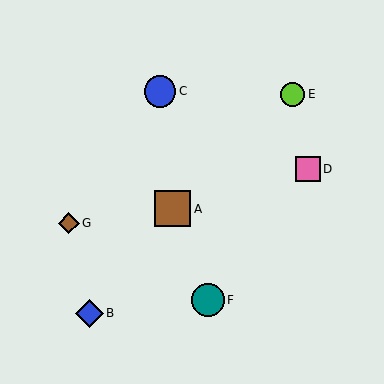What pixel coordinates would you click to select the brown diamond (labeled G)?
Click at (69, 223) to select the brown diamond G.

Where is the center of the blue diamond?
The center of the blue diamond is at (89, 313).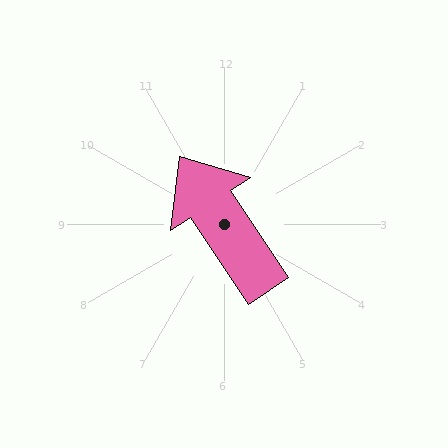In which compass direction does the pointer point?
Northwest.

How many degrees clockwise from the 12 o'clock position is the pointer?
Approximately 327 degrees.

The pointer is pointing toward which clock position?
Roughly 11 o'clock.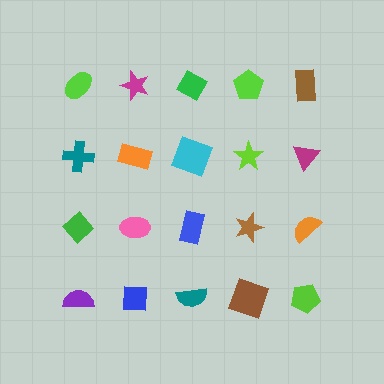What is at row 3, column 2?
A pink ellipse.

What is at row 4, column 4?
A brown square.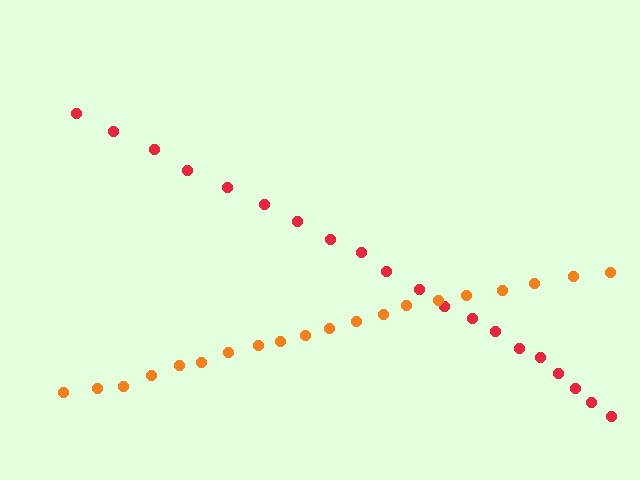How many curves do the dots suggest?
There are 2 distinct paths.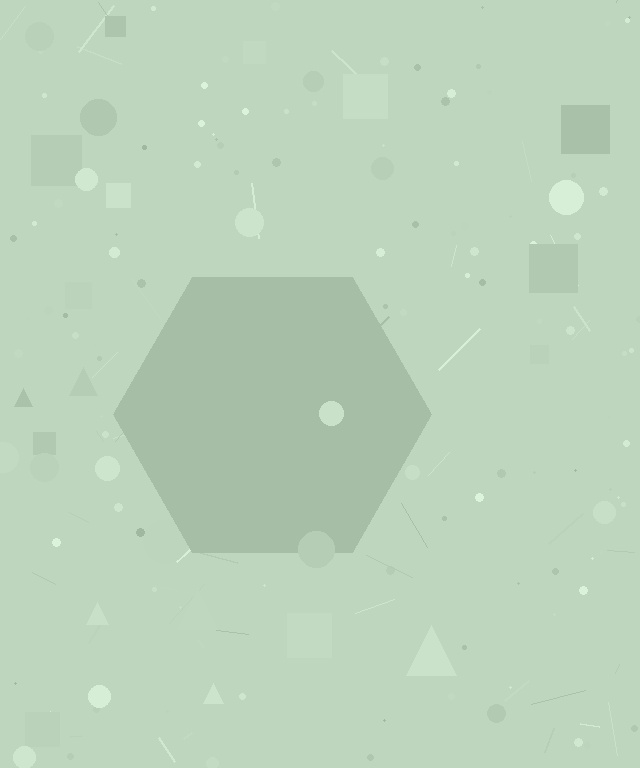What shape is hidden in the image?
A hexagon is hidden in the image.